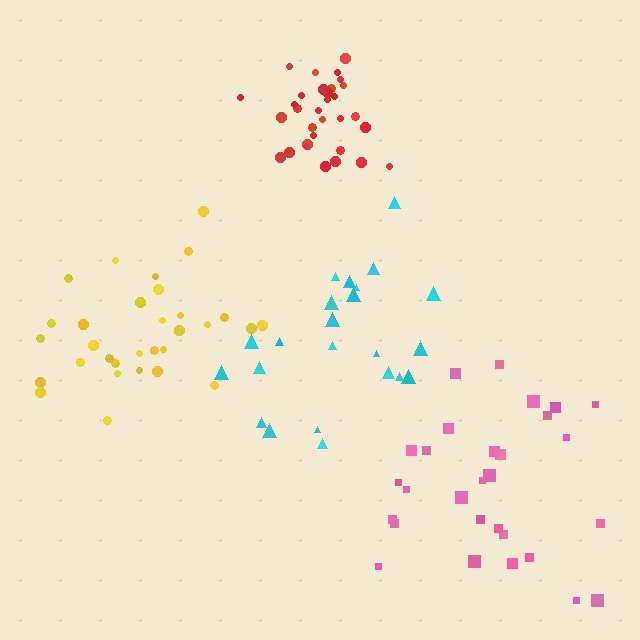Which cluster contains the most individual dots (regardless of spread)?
Yellow (32).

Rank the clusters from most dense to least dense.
red, yellow, pink, cyan.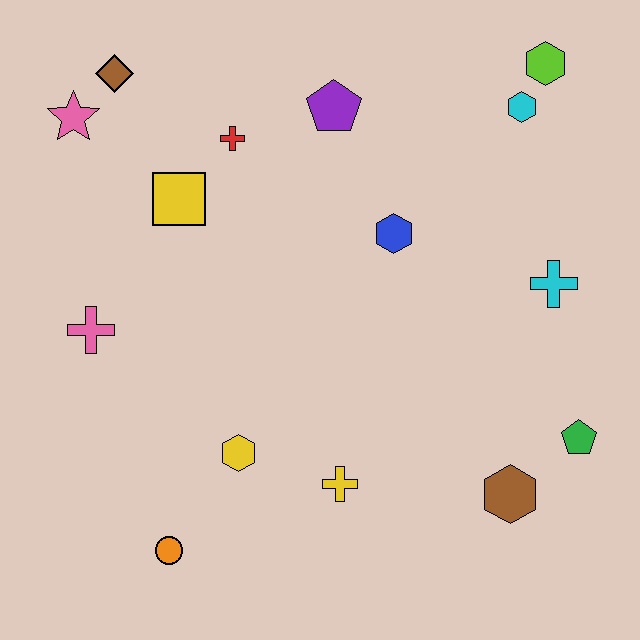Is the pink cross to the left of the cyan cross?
Yes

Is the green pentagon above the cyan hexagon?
No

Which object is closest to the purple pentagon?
The red cross is closest to the purple pentagon.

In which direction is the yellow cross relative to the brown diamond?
The yellow cross is below the brown diamond.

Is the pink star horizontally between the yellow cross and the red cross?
No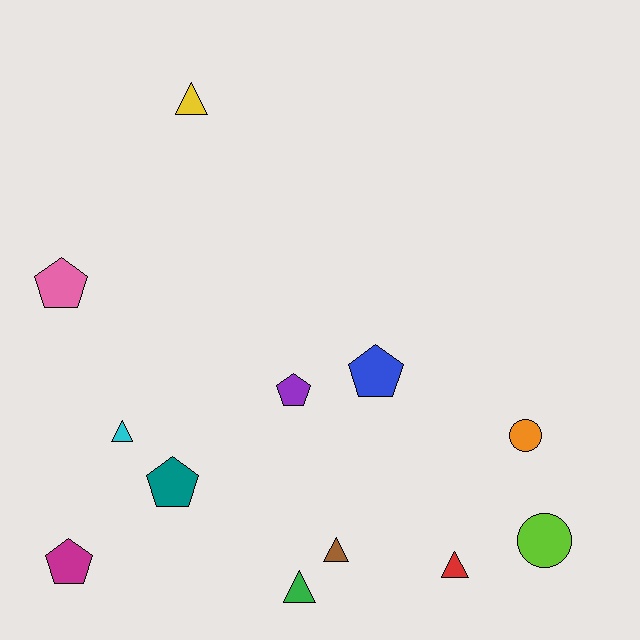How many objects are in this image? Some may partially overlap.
There are 12 objects.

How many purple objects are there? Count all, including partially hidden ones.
There is 1 purple object.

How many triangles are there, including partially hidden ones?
There are 5 triangles.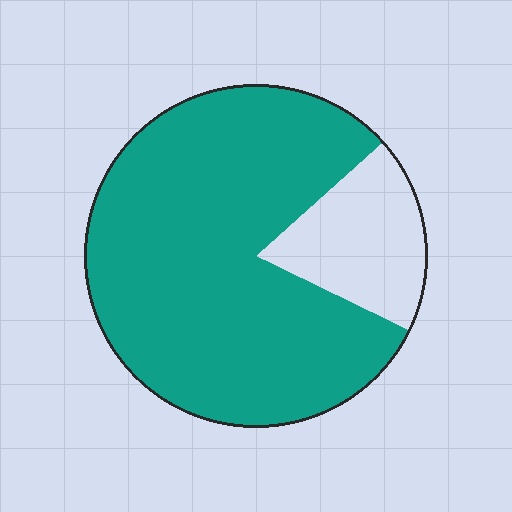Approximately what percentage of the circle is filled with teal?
Approximately 80%.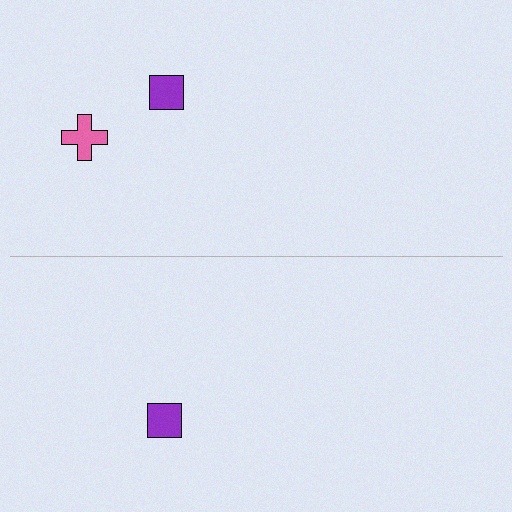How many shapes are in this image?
There are 3 shapes in this image.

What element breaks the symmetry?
A pink cross is missing from the bottom side.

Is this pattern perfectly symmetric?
No, the pattern is not perfectly symmetric. A pink cross is missing from the bottom side.